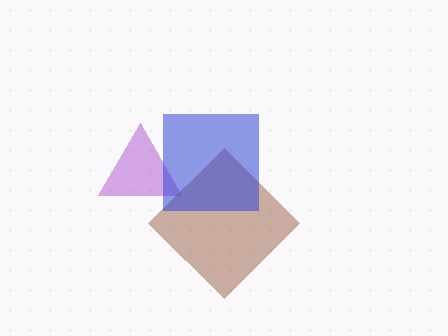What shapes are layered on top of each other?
The layered shapes are: a purple triangle, a brown diamond, a blue square.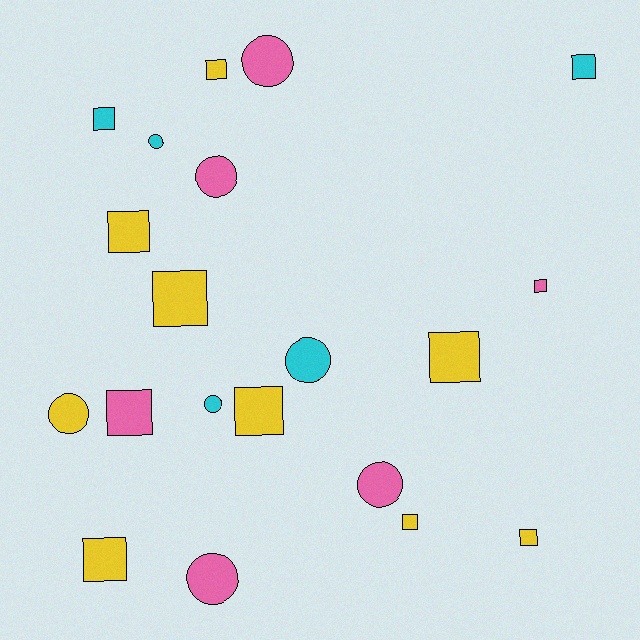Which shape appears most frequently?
Square, with 12 objects.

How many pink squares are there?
There are 2 pink squares.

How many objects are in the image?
There are 20 objects.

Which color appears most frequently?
Yellow, with 9 objects.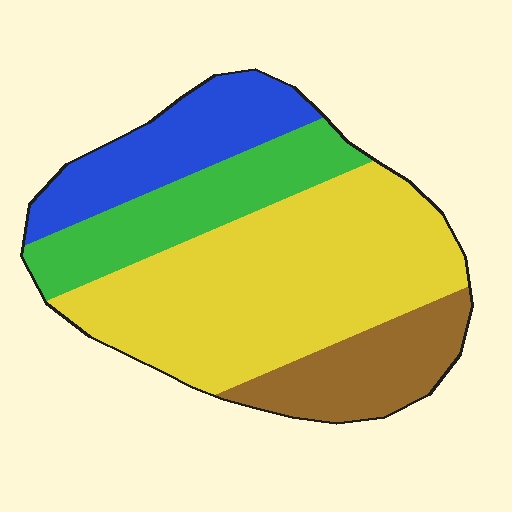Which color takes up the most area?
Yellow, at roughly 50%.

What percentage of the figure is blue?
Blue covers about 20% of the figure.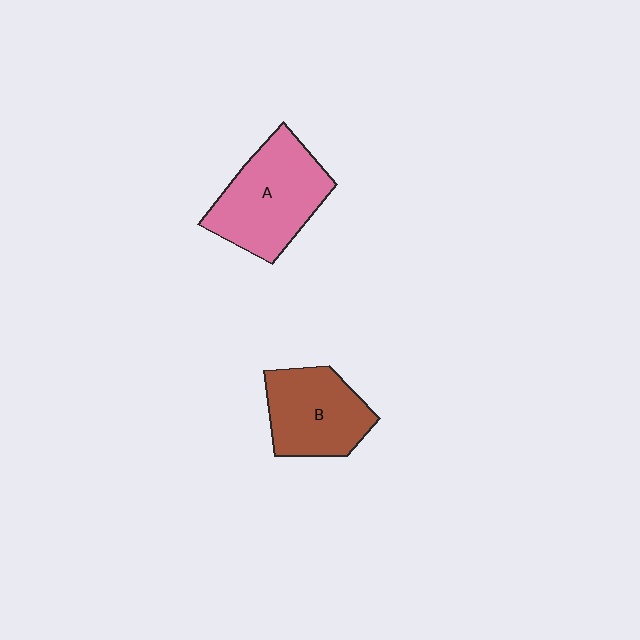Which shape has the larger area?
Shape A (pink).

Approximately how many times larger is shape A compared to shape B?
Approximately 1.2 times.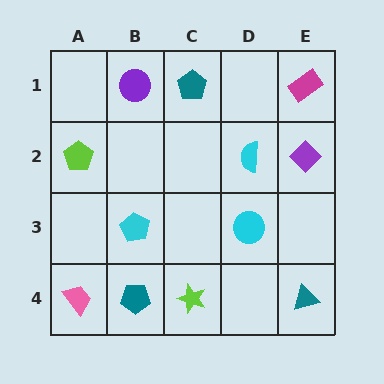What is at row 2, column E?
A purple diamond.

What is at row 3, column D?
A cyan circle.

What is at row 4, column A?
A pink trapezoid.